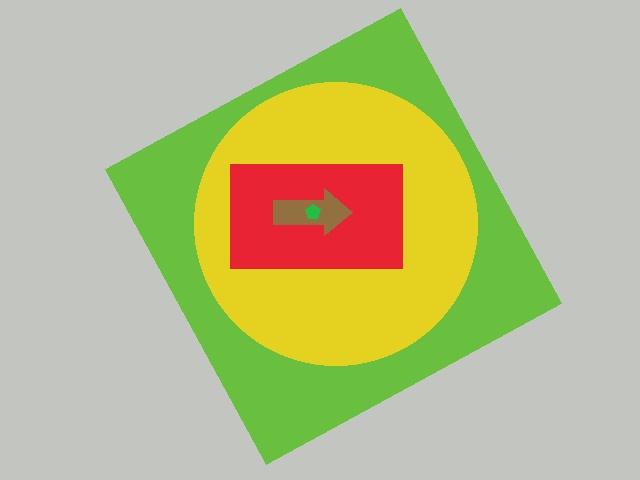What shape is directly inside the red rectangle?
The brown arrow.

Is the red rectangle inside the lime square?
Yes.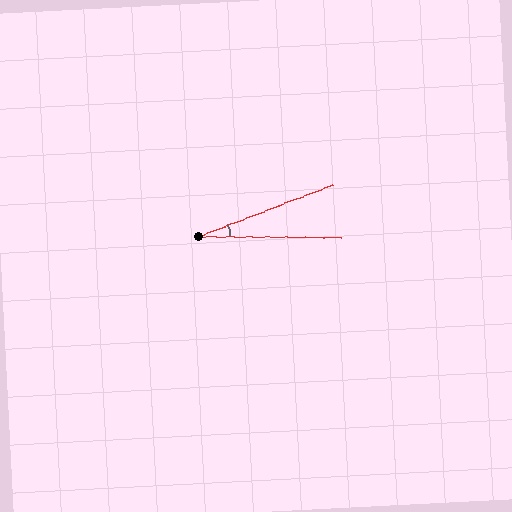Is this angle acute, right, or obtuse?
It is acute.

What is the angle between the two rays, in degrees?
Approximately 21 degrees.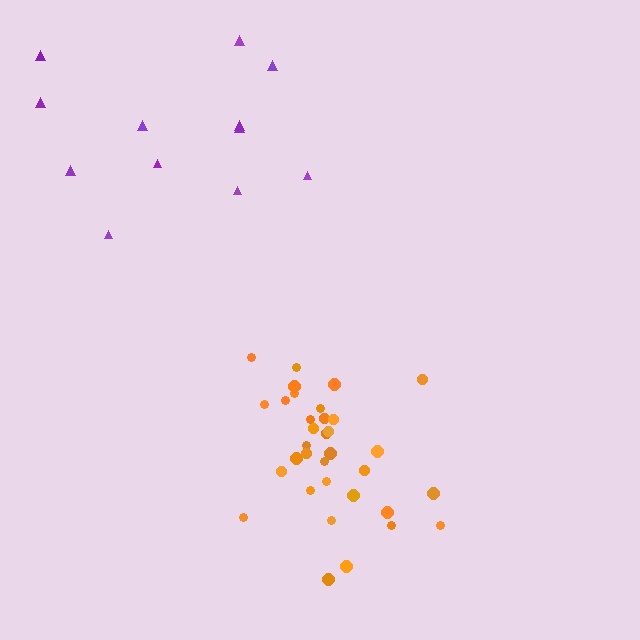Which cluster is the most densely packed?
Orange.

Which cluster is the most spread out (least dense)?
Purple.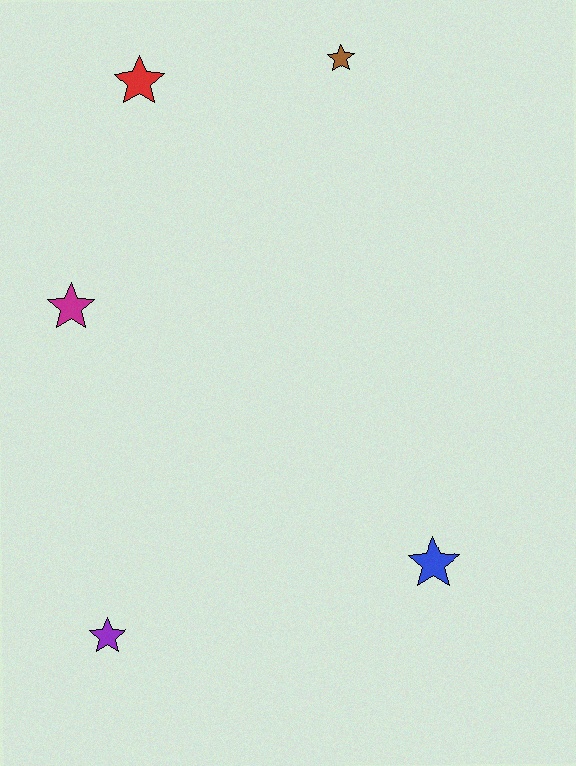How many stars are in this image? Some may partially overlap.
There are 5 stars.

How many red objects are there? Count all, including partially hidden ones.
There is 1 red object.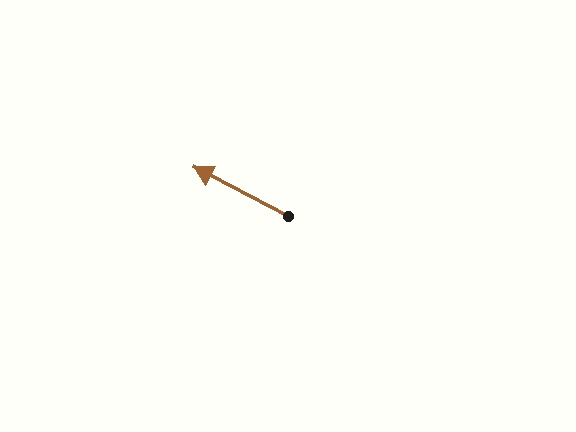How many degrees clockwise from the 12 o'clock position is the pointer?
Approximately 298 degrees.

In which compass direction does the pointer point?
Northwest.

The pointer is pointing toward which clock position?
Roughly 10 o'clock.